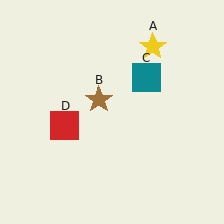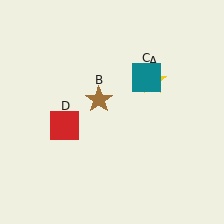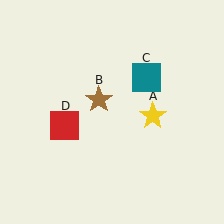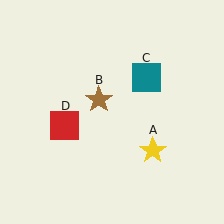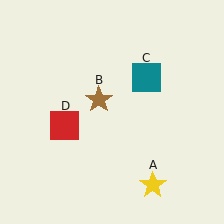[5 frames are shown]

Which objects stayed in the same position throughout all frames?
Brown star (object B) and teal square (object C) and red square (object D) remained stationary.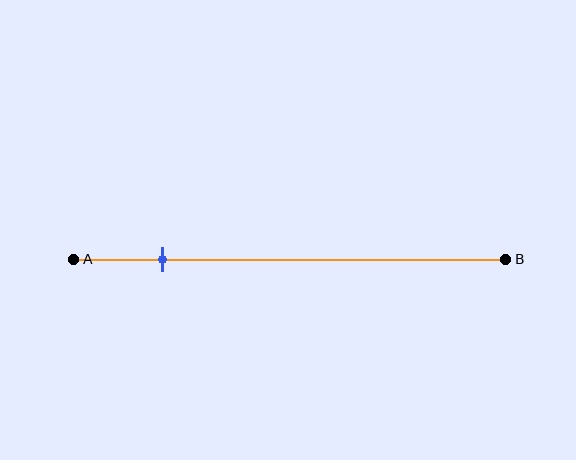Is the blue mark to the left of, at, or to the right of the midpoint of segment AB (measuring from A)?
The blue mark is to the left of the midpoint of segment AB.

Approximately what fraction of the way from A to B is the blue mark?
The blue mark is approximately 20% of the way from A to B.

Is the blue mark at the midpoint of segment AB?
No, the mark is at about 20% from A, not at the 50% midpoint.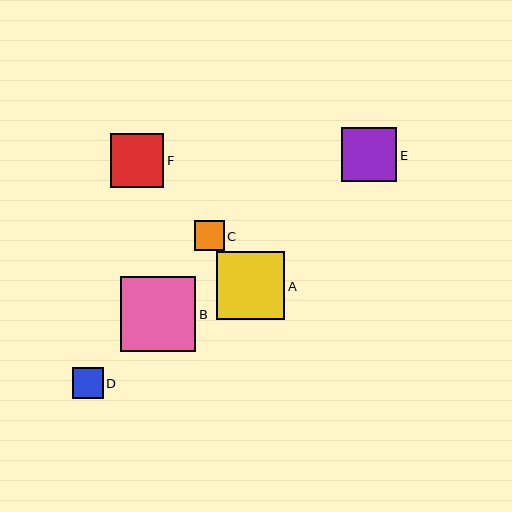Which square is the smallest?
Square C is the smallest with a size of approximately 30 pixels.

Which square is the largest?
Square B is the largest with a size of approximately 75 pixels.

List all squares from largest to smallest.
From largest to smallest: B, A, E, F, D, C.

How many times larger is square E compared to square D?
Square E is approximately 1.8 times the size of square D.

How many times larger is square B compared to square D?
Square B is approximately 2.4 times the size of square D.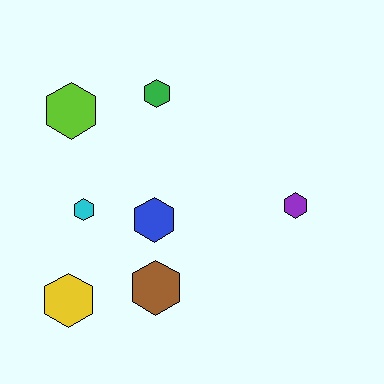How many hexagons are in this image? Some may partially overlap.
There are 7 hexagons.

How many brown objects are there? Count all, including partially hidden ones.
There is 1 brown object.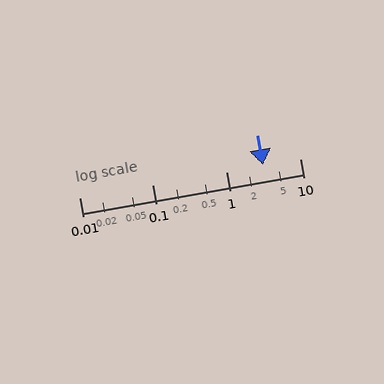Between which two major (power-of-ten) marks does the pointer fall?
The pointer is between 1 and 10.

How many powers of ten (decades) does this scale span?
The scale spans 3 decades, from 0.01 to 10.